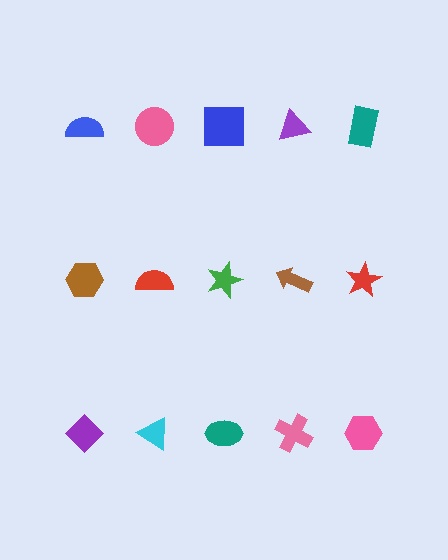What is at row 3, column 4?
A pink cross.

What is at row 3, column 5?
A pink hexagon.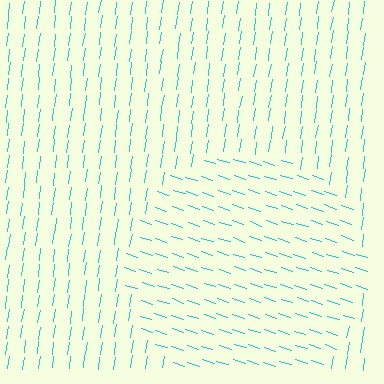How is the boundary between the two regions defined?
The boundary is defined purely by a change in line orientation (approximately 80 degrees difference). All lines are the same color and thickness.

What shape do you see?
I see a circle.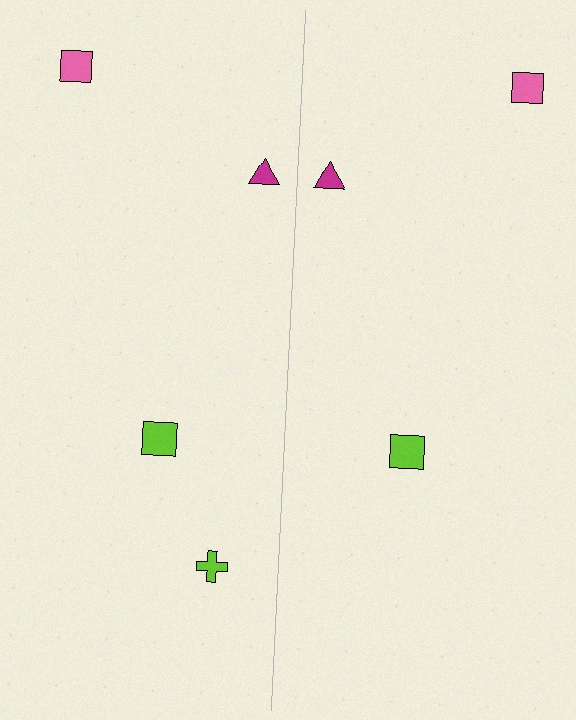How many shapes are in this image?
There are 7 shapes in this image.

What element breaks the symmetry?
A lime cross is missing from the right side.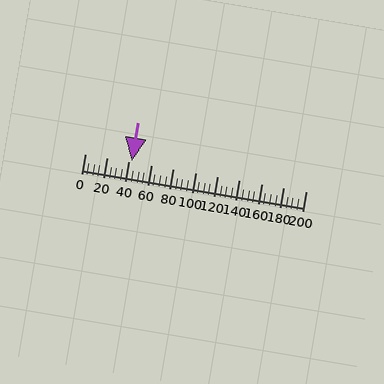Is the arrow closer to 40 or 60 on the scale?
The arrow is closer to 40.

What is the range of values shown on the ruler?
The ruler shows values from 0 to 200.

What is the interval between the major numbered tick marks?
The major tick marks are spaced 20 units apart.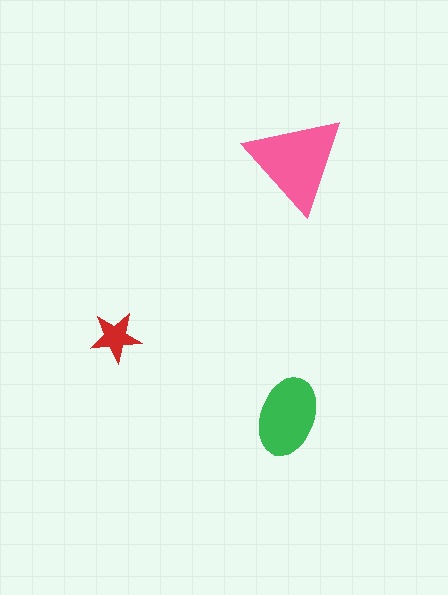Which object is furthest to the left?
The red star is leftmost.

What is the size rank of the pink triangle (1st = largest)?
1st.